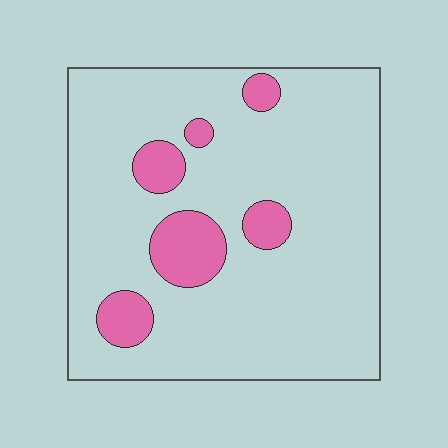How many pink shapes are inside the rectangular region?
6.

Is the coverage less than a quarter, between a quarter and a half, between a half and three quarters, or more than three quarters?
Less than a quarter.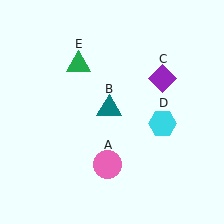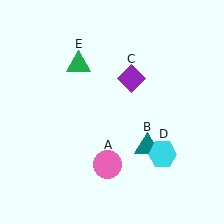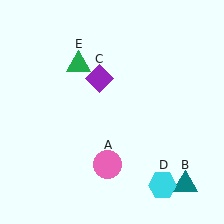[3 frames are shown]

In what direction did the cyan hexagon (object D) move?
The cyan hexagon (object D) moved down.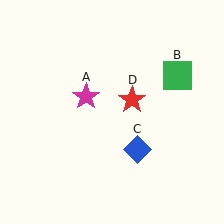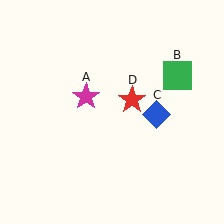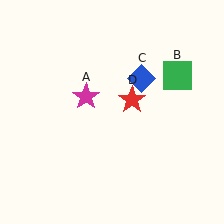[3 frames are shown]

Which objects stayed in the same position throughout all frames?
Magenta star (object A) and green square (object B) and red star (object D) remained stationary.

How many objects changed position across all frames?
1 object changed position: blue diamond (object C).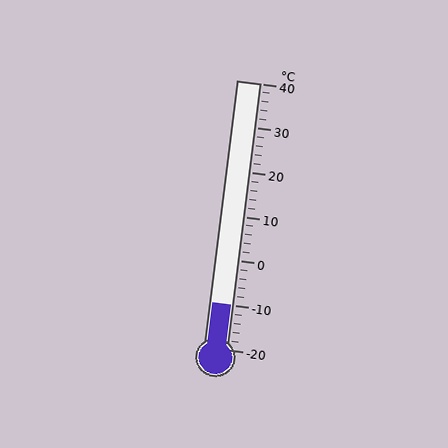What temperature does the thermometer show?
The thermometer shows approximately -10°C.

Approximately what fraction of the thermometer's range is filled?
The thermometer is filled to approximately 15% of its range.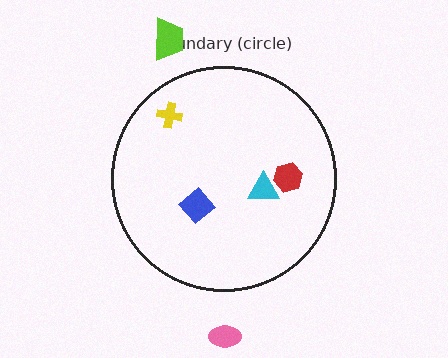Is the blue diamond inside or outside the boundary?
Inside.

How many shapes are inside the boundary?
4 inside, 2 outside.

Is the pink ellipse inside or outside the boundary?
Outside.